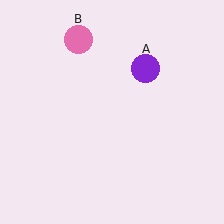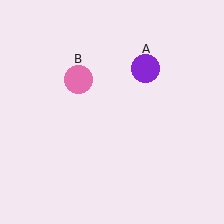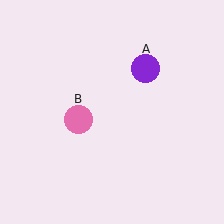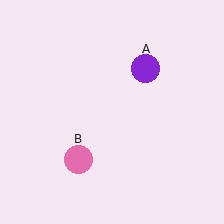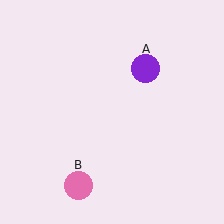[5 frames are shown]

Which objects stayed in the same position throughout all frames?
Purple circle (object A) remained stationary.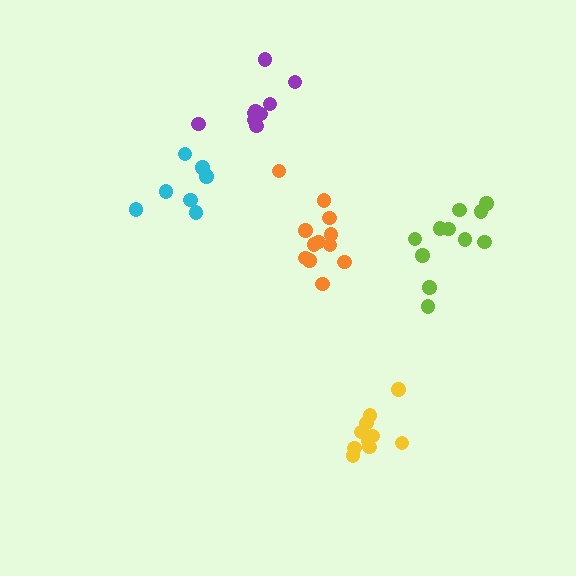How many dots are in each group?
Group 1: 10 dots, Group 2: 11 dots, Group 3: 9 dots, Group 4: 12 dots, Group 5: 7 dots (49 total).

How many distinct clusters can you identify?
There are 5 distinct clusters.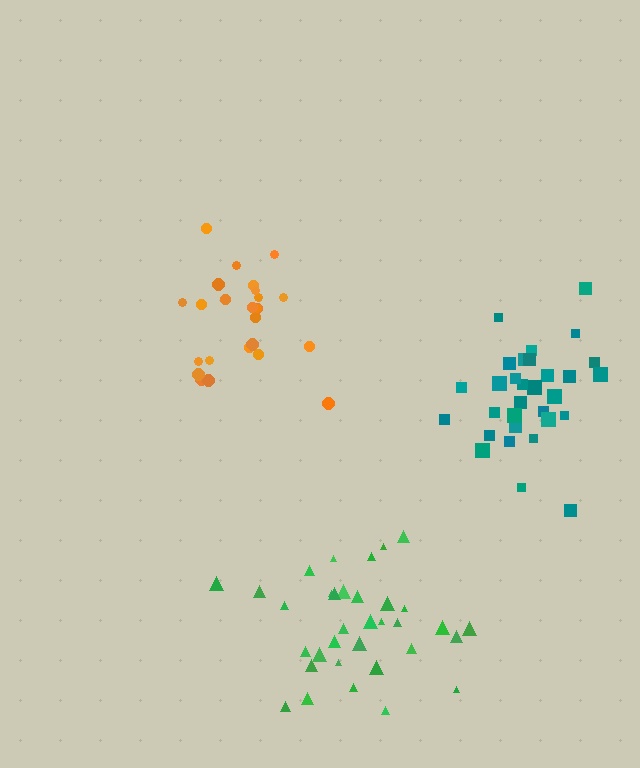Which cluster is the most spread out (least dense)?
Green.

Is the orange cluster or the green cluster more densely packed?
Orange.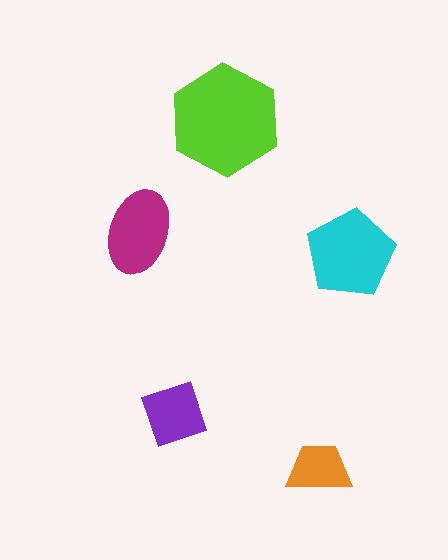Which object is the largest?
The lime hexagon.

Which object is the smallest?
The orange trapezoid.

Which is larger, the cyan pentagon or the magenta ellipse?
The cyan pentagon.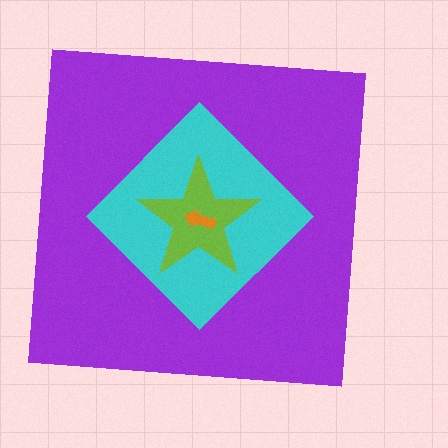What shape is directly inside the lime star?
The orange arrow.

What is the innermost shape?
The orange arrow.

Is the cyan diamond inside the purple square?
Yes.